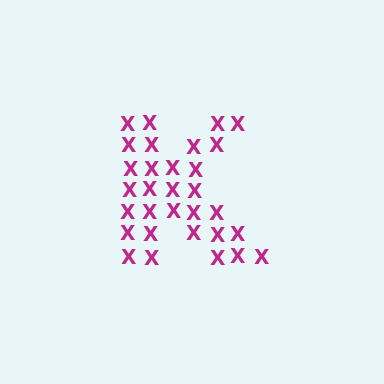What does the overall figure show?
The overall figure shows the letter K.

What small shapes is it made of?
It is made of small letter X's.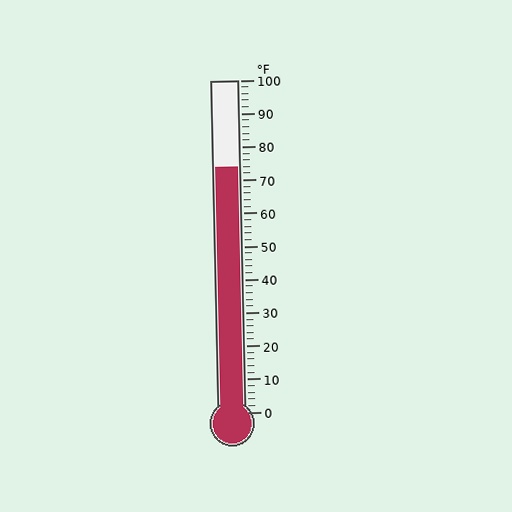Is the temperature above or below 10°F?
The temperature is above 10°F.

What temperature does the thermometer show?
The thermometer shows approximately 74°F.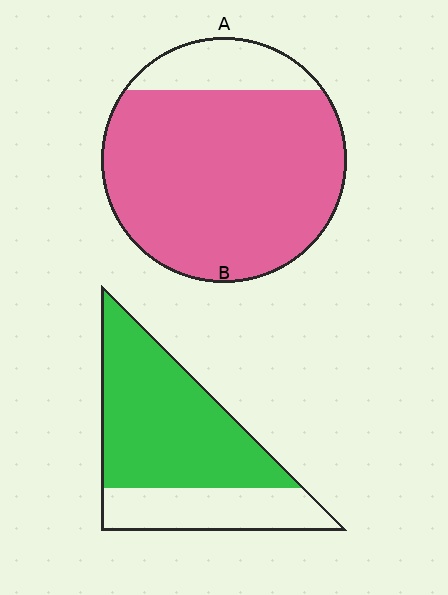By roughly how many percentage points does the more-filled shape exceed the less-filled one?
By roughly 15 percentage points (A over B).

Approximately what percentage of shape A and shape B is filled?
A is approximately 85% and B is approximately 70%.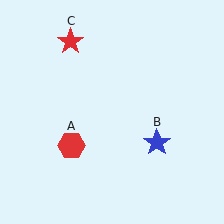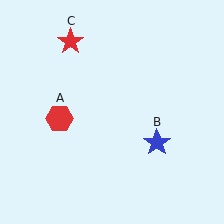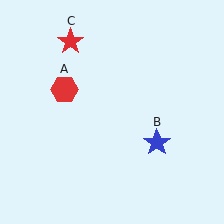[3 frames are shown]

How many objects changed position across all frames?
1 object changed position: red hexagon (object A).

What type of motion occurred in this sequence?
The red hexagon (object A) rotated clockwise around the center of the scene.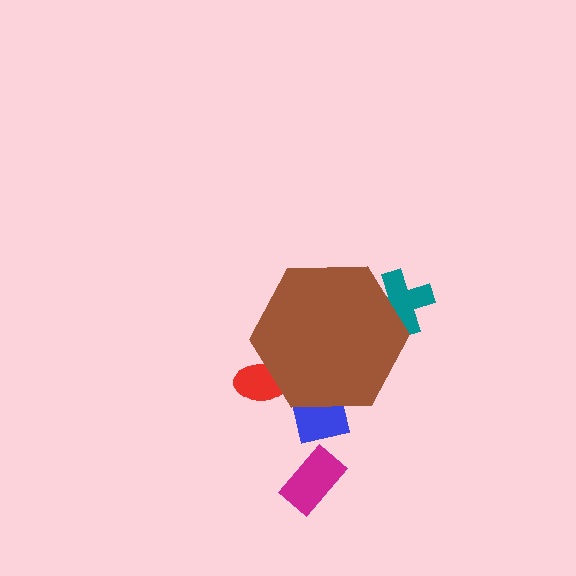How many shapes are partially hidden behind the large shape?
3 shapes are partially hidden.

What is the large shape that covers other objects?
A brown hexagon.